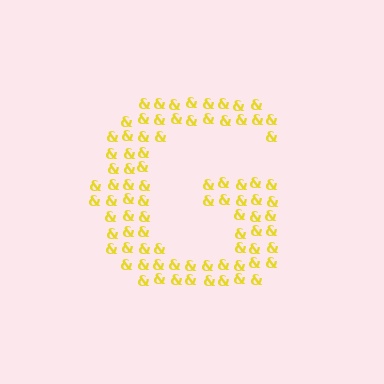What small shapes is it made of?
It is made of small ampersands.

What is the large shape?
The large shape is the letter G.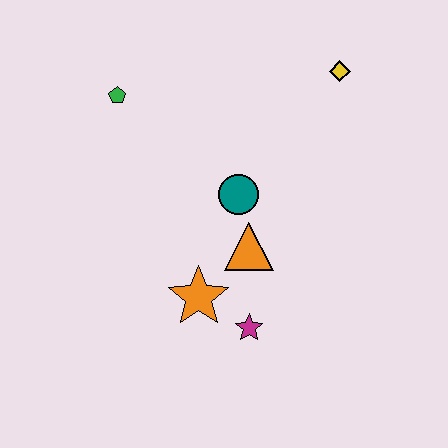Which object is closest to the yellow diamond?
The teal circle is closest to the yellow diamond.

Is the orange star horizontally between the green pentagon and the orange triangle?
Yes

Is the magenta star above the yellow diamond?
No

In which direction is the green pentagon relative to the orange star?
The green pentagon is above the orange star.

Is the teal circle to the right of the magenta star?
No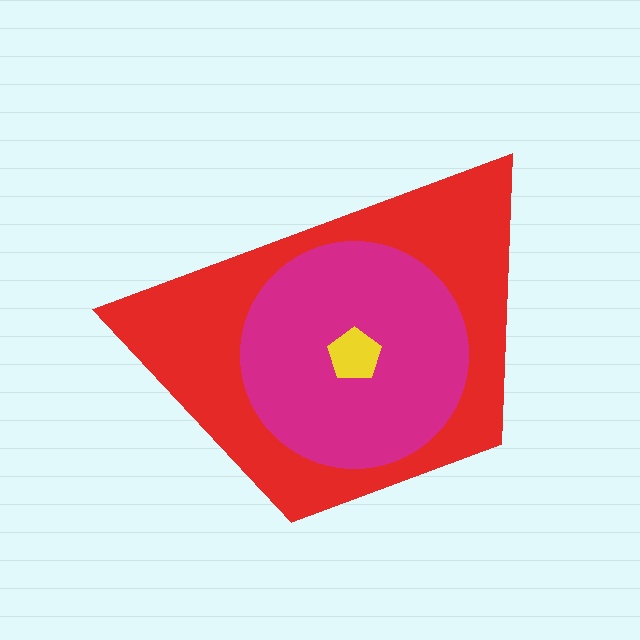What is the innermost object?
The yellow pentagon.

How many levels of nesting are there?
3.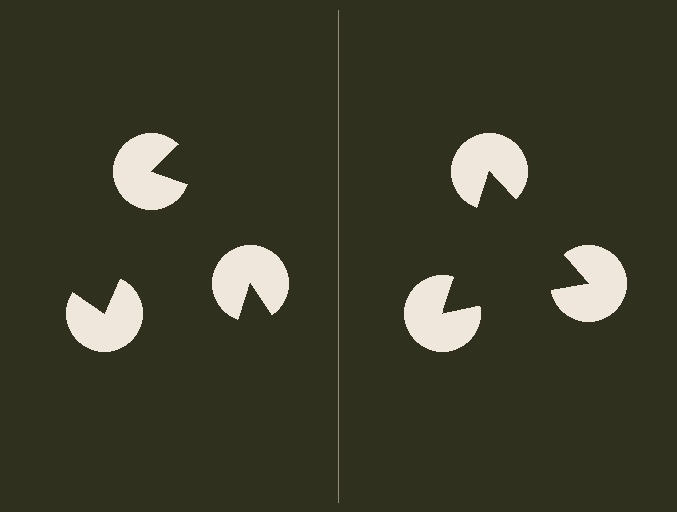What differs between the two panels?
The pac-man discs are positioned identically on both sides; only the wedge orientations differ. On the right they align to a triangle; on the left they are misaligned.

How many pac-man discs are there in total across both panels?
6 — 3 on each side.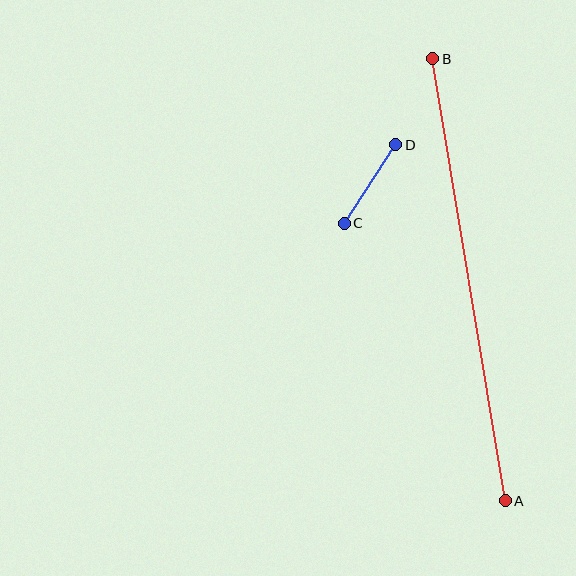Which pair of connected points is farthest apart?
Points A and B are farthest apart.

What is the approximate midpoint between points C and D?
The midpoint is at approximately (370, 184) pixels.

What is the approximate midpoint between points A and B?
The midpoint is at approximately (469, 280) pixels.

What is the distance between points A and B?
The distance is approximately 448 pixels.